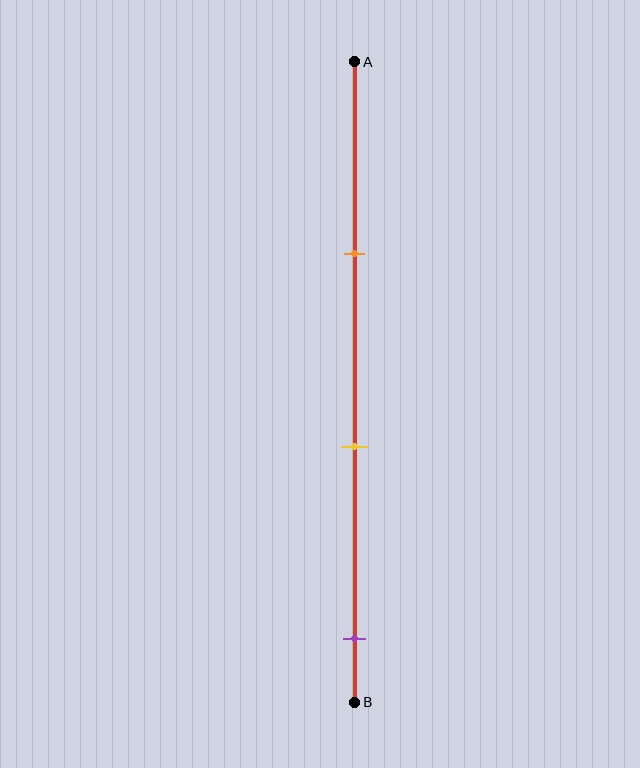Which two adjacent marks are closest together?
The orange and yellow marks are the closest adjacent pair.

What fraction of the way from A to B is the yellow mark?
The yellow mark is approximately 60% (0.6) of the way from A to B.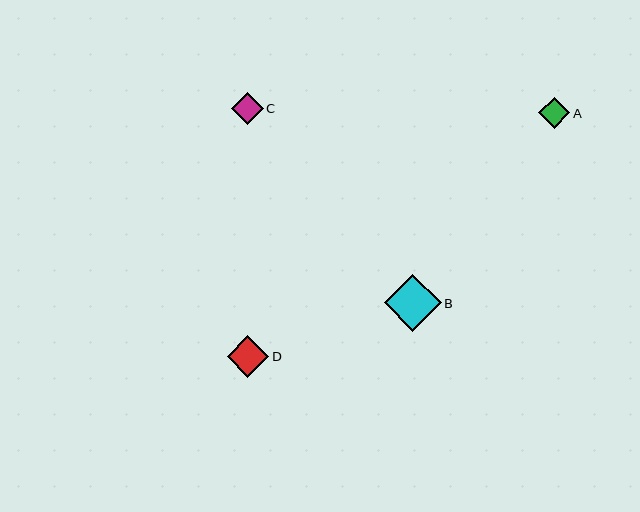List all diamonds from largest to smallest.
From largest to smallest: B, D, C, A.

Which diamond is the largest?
Diamond B is the largest with a size of approximately 57 pixels.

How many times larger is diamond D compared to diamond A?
Diamond D is approximately 1.3 times the size of diamond A.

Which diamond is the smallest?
Diamond A is the smallest with a size of approximately 31 pixels.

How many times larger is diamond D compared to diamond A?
Diamond D is approximately 1.3 times the size of diamond A.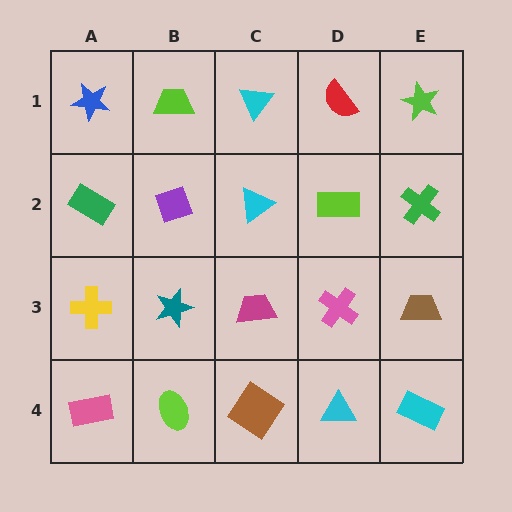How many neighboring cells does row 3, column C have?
4.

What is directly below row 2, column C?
A magenta trapezoid.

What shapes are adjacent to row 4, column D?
A pink cross (row 3, column D), a brown diamond (row 4, column C), a cyan rectangle (row 4, column E).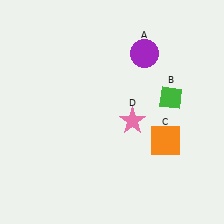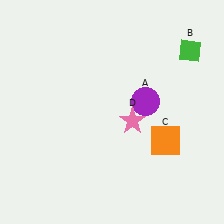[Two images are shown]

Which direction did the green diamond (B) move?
The green diamond (B) moved up.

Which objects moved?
The objects that moved are: the purple circle (A), the green diamond (B).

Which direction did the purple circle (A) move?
The purple circle (A) moved down.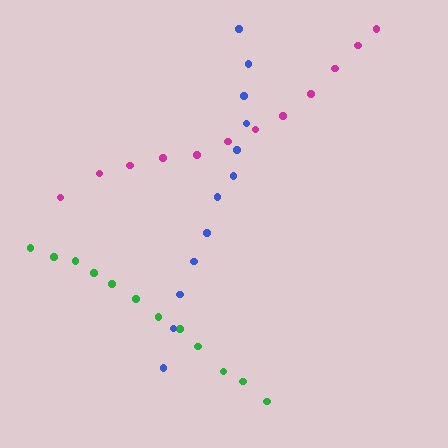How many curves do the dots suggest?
There are 3 distinct paths.